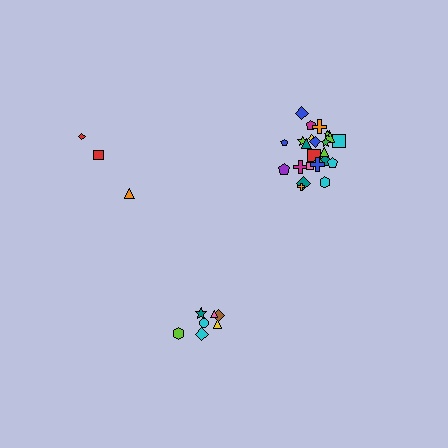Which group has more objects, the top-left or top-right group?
The top-right group.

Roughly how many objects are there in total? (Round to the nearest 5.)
Roughly 35 objects in total.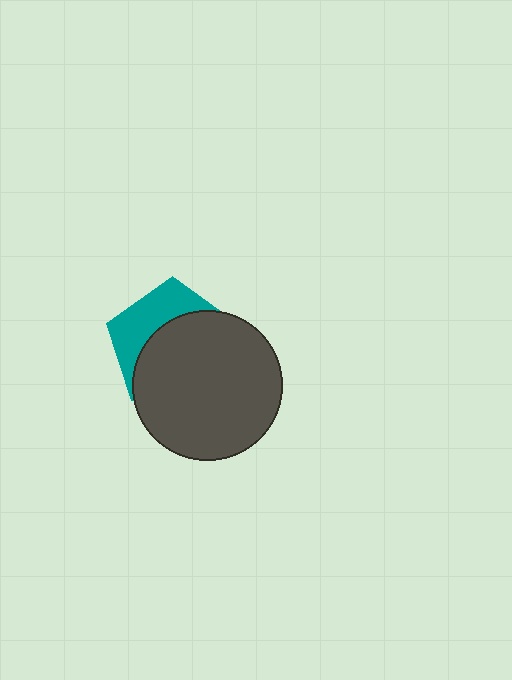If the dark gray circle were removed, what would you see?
You would see the complete teal pentagon.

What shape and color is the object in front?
The object in front is a dark gray circle.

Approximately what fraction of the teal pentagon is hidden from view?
Roughly 64% of the teal pentagon is hidden behind the dark gray circle.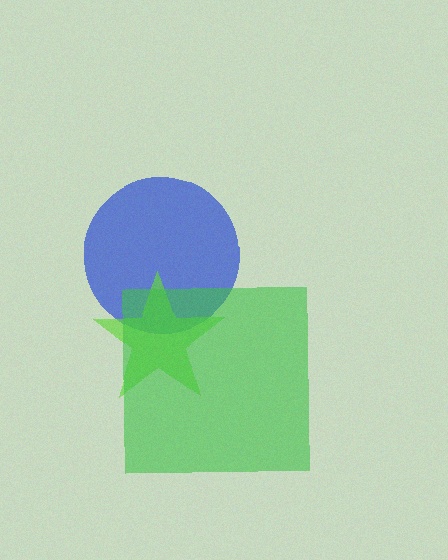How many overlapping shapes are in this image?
There are 3 overlapping shapes in the image.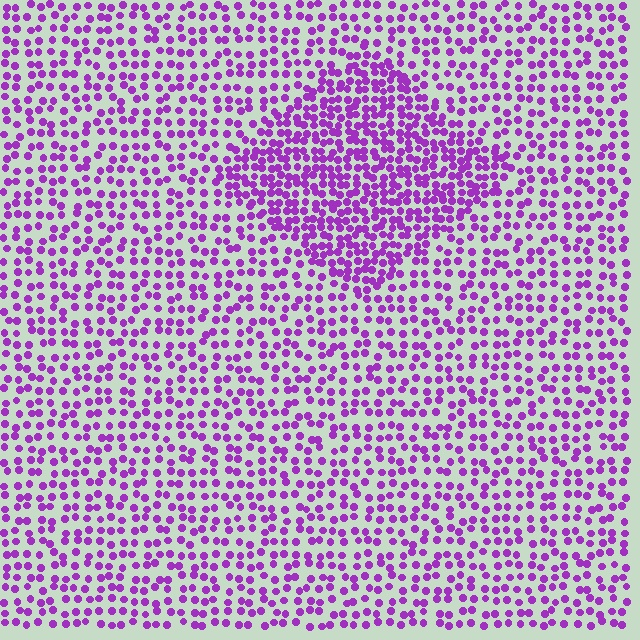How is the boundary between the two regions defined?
The boundary is defined by a change in element density (approximately 1.8x ratio). All elements are the same color, size, and shape.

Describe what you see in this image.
The image contains small purple elements arranged at two different densities. A diamond-shaped region is visible where the elements are more densely packed than the surrounding area.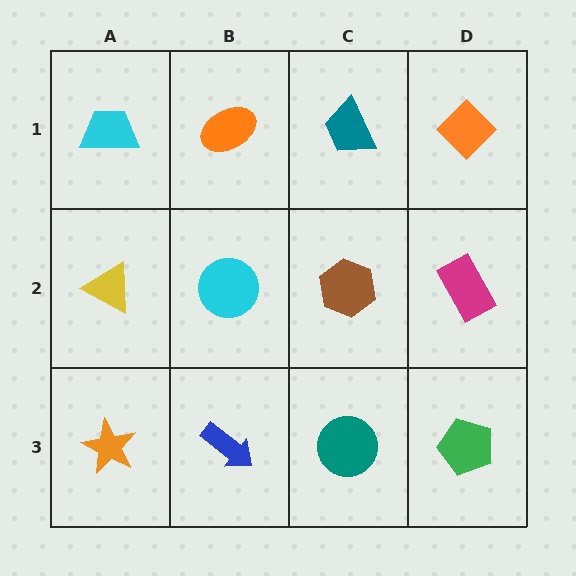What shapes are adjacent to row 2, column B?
An orange ellipse (row 1, column B), a blue arrow (row 3, column B), a yellow triangle (row 2, column A), a brown hexagon (row 2, column C).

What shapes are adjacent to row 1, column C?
A brown hexagon (row 2, column C), an orange ellipse (row 1, column B), an orange diamond (row 1, column D).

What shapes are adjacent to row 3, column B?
A cyan circle (row 2, column B), an orange star (row 3, column A), a teal circle (row 3, column C).